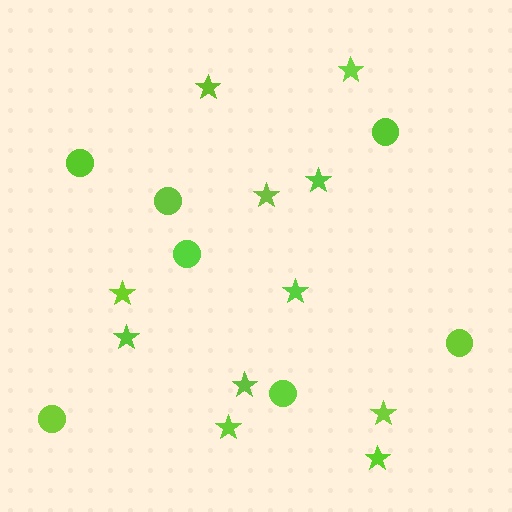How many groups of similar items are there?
There are 2 groups: one group of circles (7) and one group of stars (11).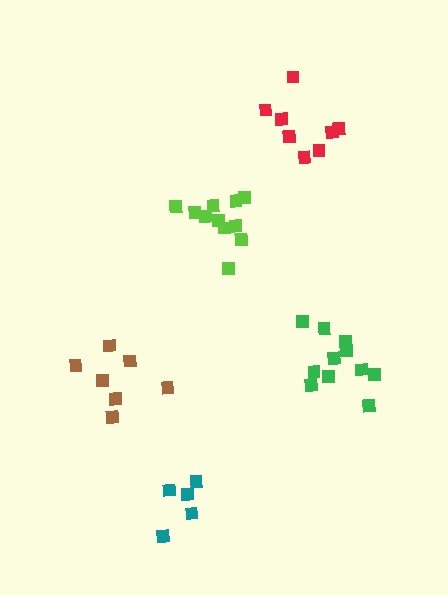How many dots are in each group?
Group 1: 7 dots, Group 2: 11 dots, Group 3: 11 dots, Group 4: 5 dots, Group 5: 8 dots (42 total).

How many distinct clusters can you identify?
There are 5 distinct clusters.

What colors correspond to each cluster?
The clusters are colored: brown, lime, green, teal, red.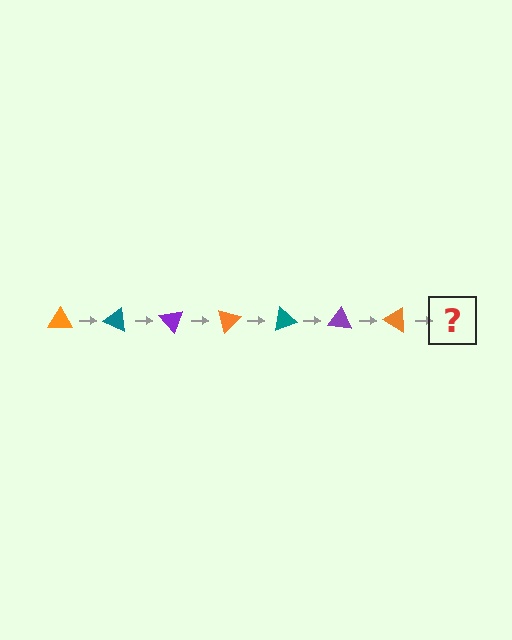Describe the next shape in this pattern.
It should be a teal triangle, rotated 175 degrees from the start.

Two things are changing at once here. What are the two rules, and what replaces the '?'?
The two rules are that it rotates 25 degrees each step and the color cycles through orange, teal, and purple. The '?' should be a teal triangle, rotated 175 degrees from the start.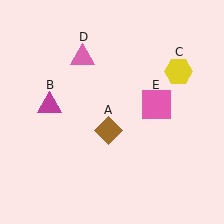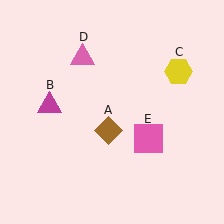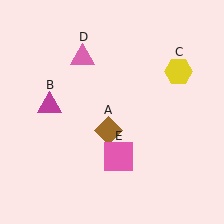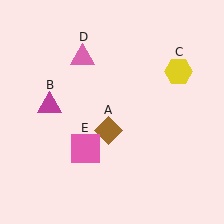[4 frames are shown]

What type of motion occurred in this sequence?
The pink square (object E) rotated clockwise around the center of the scene.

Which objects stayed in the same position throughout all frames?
Brown diamond (object A) and magenta triangle (object B) and yellow hexagon (object C) and pink triangle (object D) remained stationary.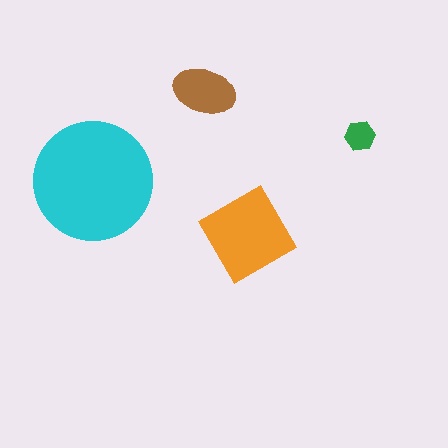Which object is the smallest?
The green hexagon.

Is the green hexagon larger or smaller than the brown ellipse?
Smaller.